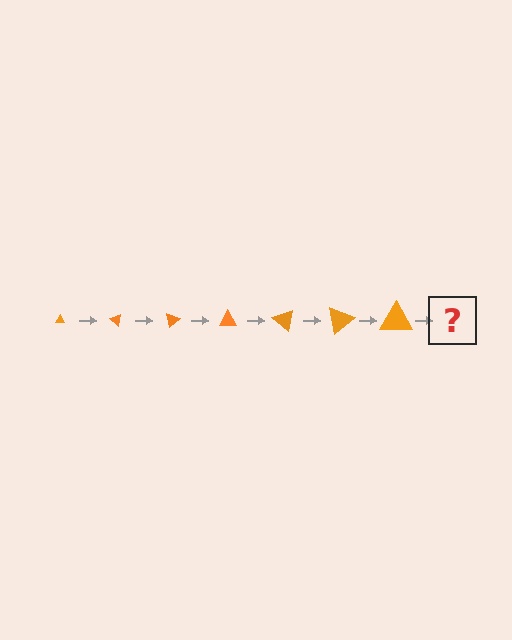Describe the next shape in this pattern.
It should be a triangle, larger than the previous one and rotated 280 degrees from the start.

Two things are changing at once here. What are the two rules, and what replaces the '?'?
The two rules are that the triangle grows larger each step and it rotates 40 degrees each step. The '?' should be a triangle, larger than the previous one and rotated 280 degrees from the start.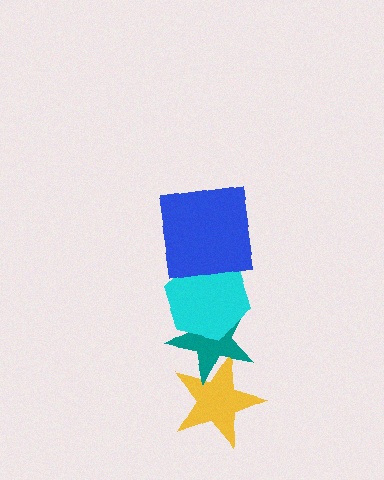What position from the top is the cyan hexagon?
The cyan hexagon is 2nd from the top.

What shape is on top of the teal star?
The cyan hexagon is on top of the teal star.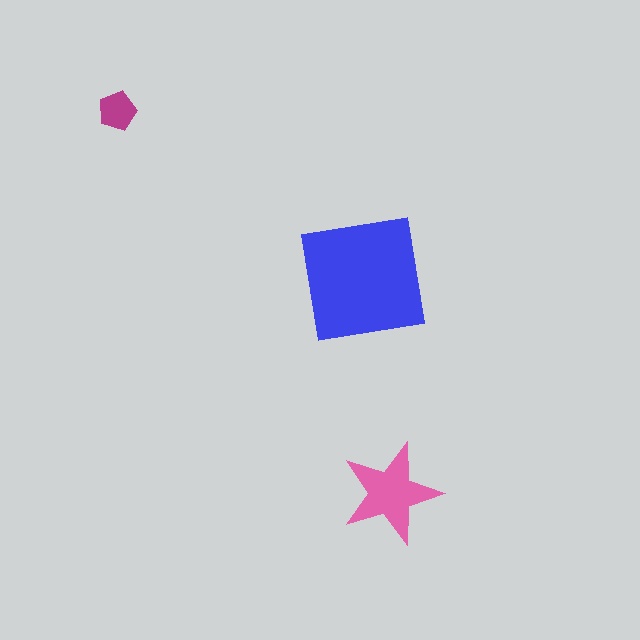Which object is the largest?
The blue square.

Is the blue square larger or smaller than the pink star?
Larger.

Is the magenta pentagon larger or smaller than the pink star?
Smaller.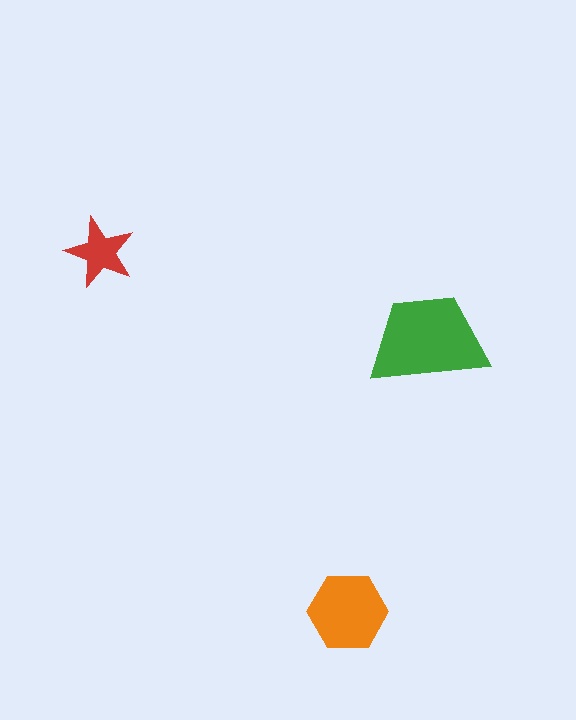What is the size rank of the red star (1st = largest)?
3rd.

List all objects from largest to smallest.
The green trapezoid, the orange hexagon, the red star.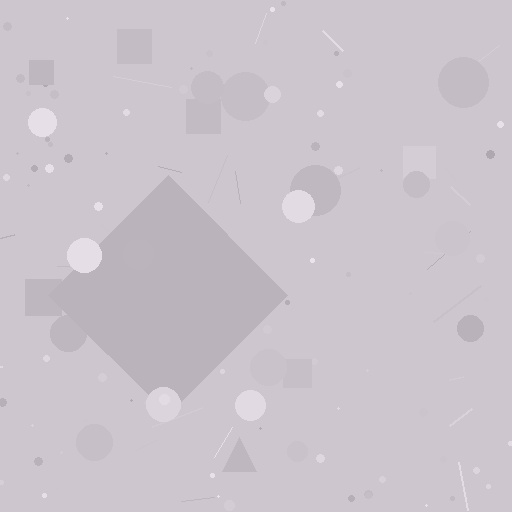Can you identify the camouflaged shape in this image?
The camouflaged shape is a diamond.